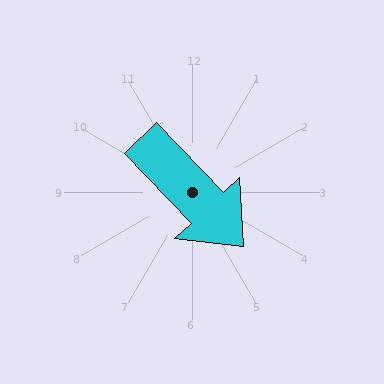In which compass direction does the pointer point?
Southeast.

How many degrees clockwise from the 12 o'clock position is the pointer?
Approximately 136 degrees.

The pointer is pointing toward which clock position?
Roughly 5 o'clock.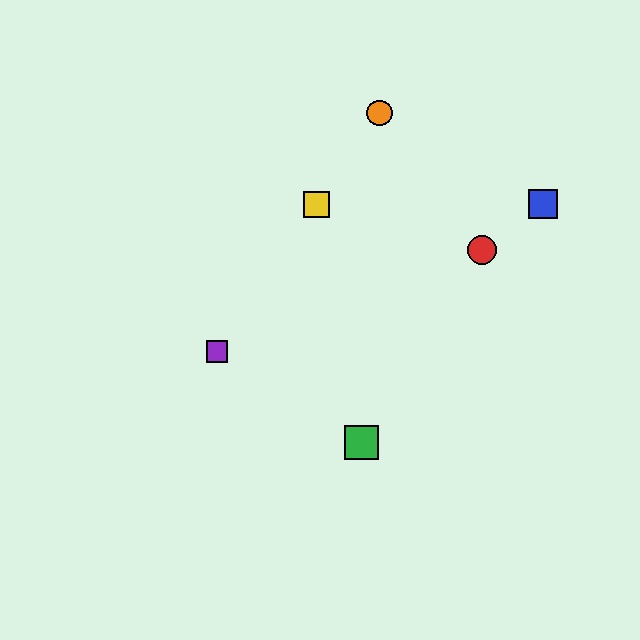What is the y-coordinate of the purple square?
The purple square is at y≈351.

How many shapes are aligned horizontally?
2 shapes (the blue square, the yellow square) are aligned horizontally.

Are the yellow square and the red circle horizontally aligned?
No, the yellow square is at y≈204 and the red circle is at y≈250.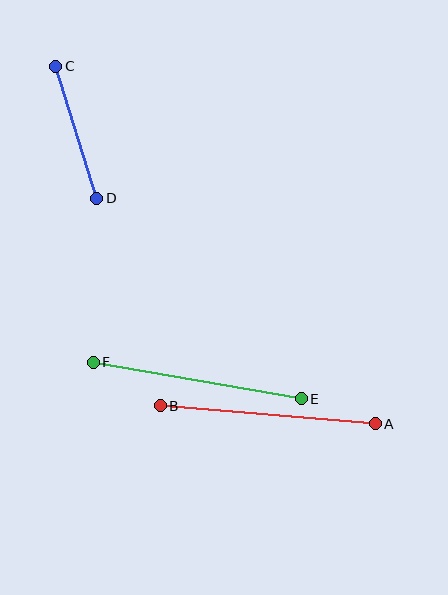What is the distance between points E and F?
The distance is approximately 211 pixels.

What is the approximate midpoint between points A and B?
The midpoint is at approximately (268, 415) pixels.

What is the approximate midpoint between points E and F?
The midpoint is at approximately (197, 381) pixels.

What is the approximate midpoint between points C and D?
The midpoint is at approximately (76, 132) pixels.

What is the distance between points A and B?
The distance is approximately 216 pixels.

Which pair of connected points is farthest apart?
Points A and B are farthest apart.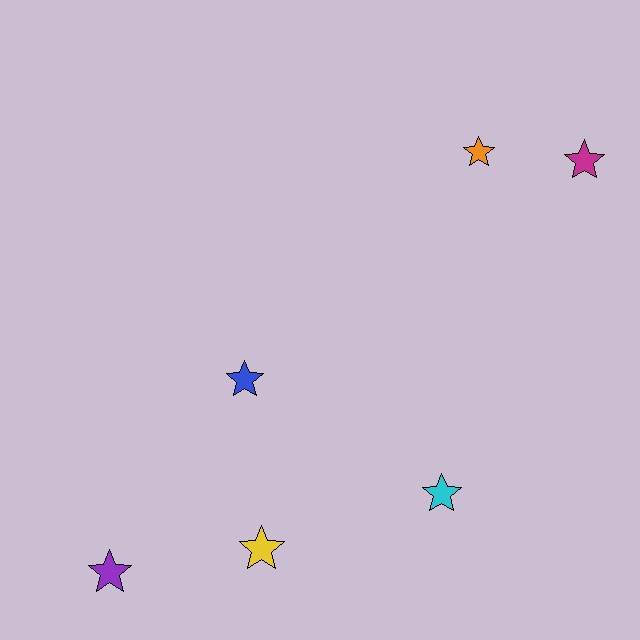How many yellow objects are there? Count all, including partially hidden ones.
There is 1 yellow object.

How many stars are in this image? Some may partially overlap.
There are 6 stars.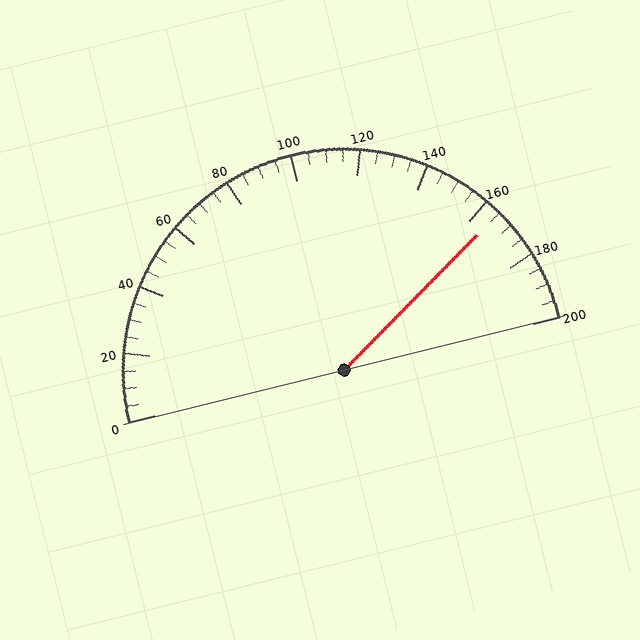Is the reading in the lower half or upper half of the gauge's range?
The reading is in the upper half of the range (0 to 200).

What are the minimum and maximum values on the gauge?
The gauge ranges from 0 to 200.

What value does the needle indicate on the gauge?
The needle indicates approximately 165.